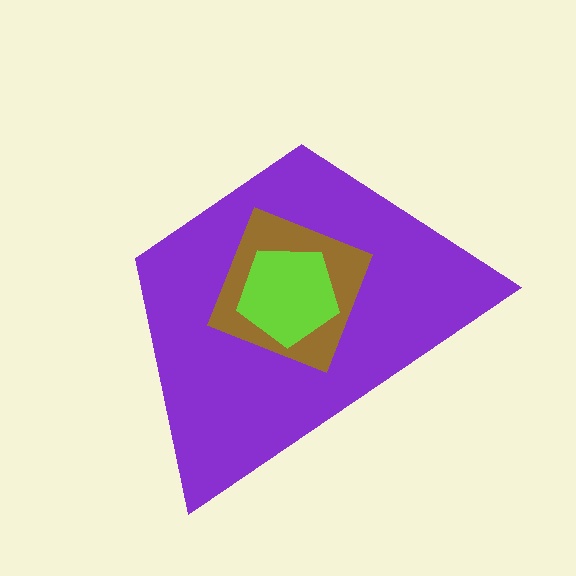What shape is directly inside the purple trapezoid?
The brown square.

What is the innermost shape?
The lime pentagon.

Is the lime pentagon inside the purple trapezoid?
Yes.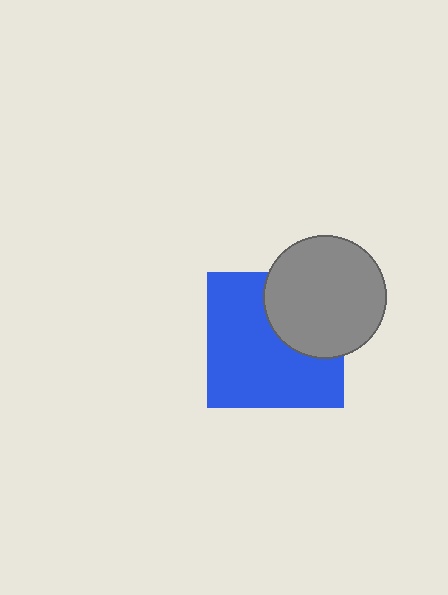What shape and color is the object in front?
The object in front is a gray circle.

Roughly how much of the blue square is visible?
Most of it is visible (roughly 67%).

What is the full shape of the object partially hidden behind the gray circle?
The partially hidden object is a blue square.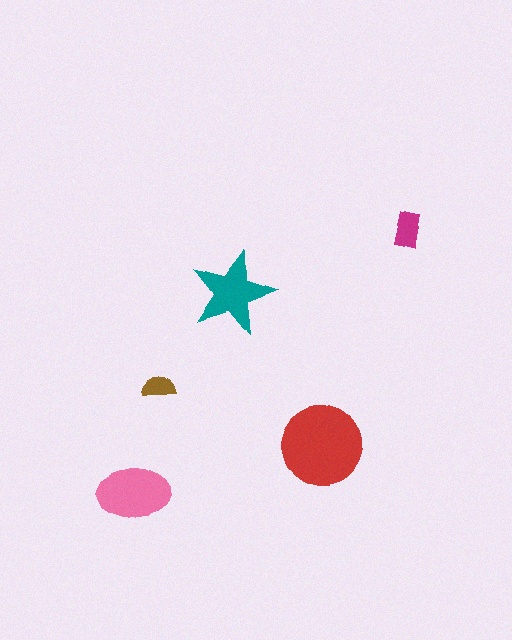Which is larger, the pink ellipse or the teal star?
The pink ellipse.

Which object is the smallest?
The brown semicircle.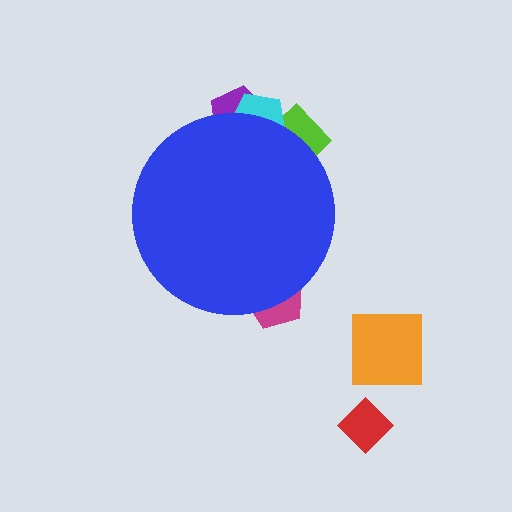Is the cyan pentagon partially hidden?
Yes, the cyan pentagon is partially hidden behind the blue circle.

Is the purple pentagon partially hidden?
Yes, the purple pentagon is partially hidden behind the blue circle.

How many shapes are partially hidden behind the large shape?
4 shapes are partially hidden.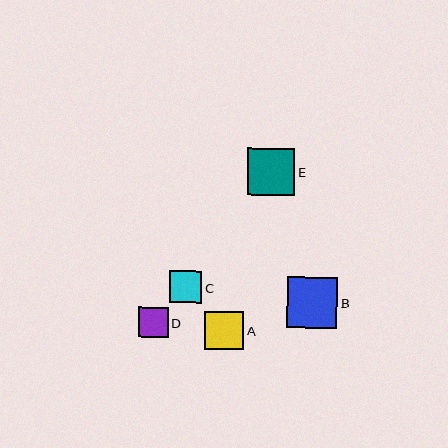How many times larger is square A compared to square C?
Square A is approximately 1.2 times the size of square C.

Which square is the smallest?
Square D is the smallest with a size of approximately 30 pixels.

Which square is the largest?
Square B is the largest with a size of approximately 51 pixels.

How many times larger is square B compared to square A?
Square B is approximately 1.3 times the size of square A.